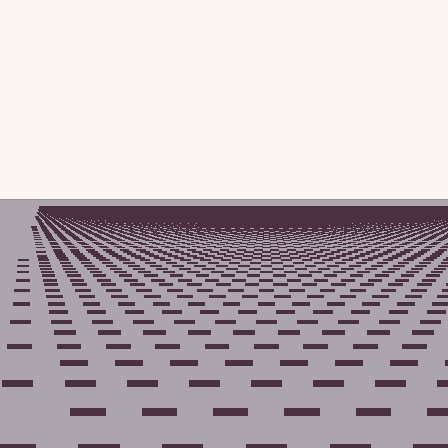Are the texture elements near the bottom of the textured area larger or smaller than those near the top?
Larger. Near the bottom, elements are closer to the viewer and appear at a bigger on-screen size.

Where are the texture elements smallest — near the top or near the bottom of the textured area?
Near the top.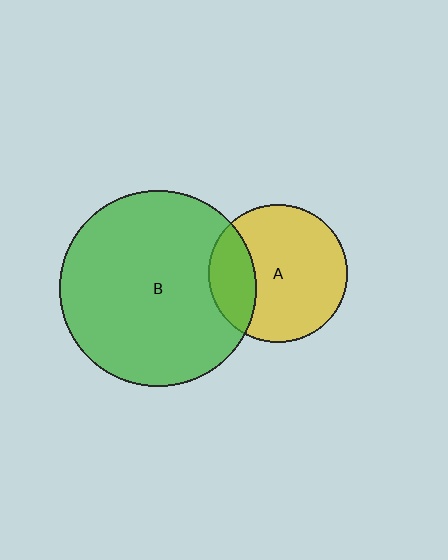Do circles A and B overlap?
Yes.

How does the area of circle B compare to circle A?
Approximately 2.0 times.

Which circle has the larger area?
Circle B (green).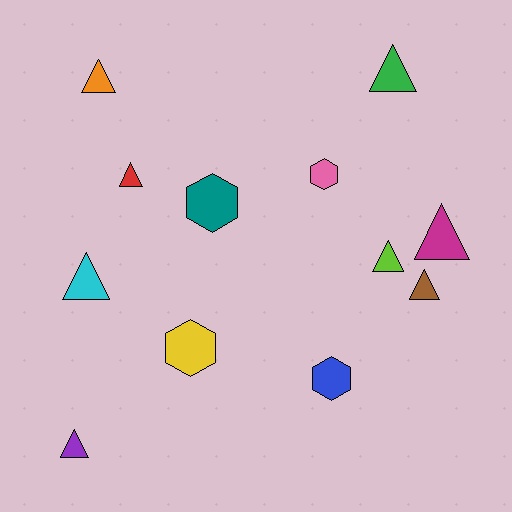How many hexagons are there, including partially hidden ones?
There are 4 hexagons.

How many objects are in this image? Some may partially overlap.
There are 12 objects.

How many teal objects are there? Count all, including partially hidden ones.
There is 1 teal object.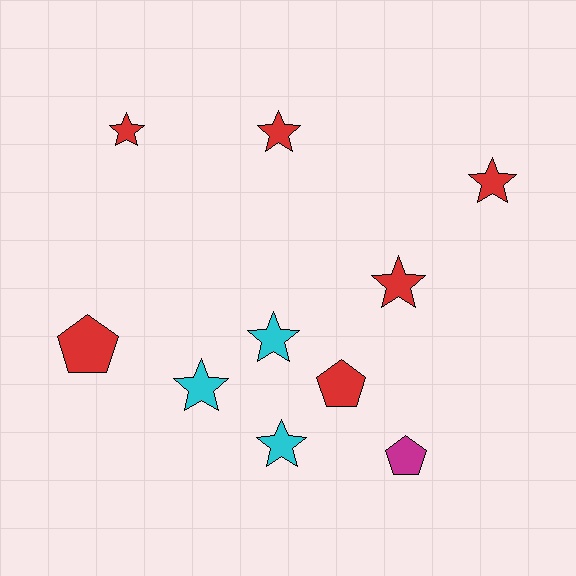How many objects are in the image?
There are 10 objects.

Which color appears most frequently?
Red, with 6 objects.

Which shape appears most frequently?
Star, with 7 objects.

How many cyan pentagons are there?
There are no cyan pentagons.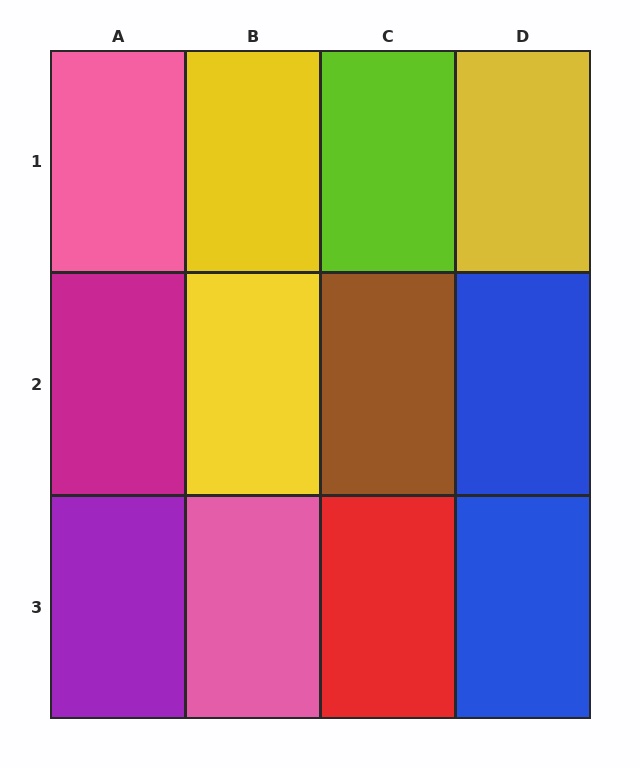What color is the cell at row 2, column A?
Magenta.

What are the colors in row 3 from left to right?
Purple, pink, red, blue.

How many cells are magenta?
1 cell is magenta.